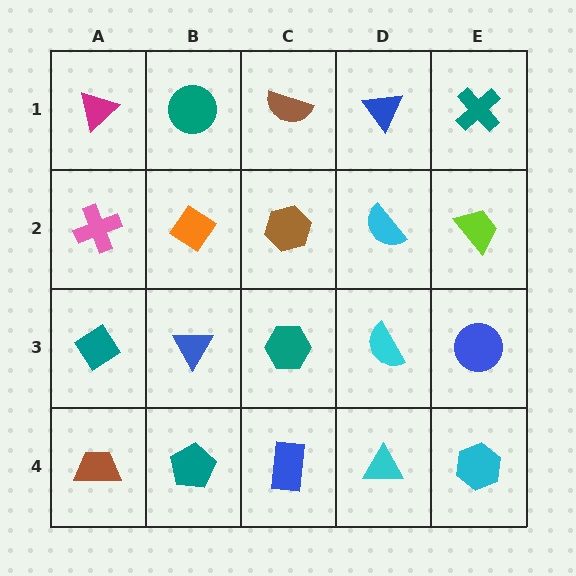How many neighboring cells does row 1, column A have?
2.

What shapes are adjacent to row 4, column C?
A teal hexagon (row 3, column C), a teal pentagon (row 4, column B), a cyan triangle (row 4, column D).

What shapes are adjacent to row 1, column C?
A brown hexagon (row 2, column C), a teal circle (row 1, column B), a blue triangle (row 1, column D).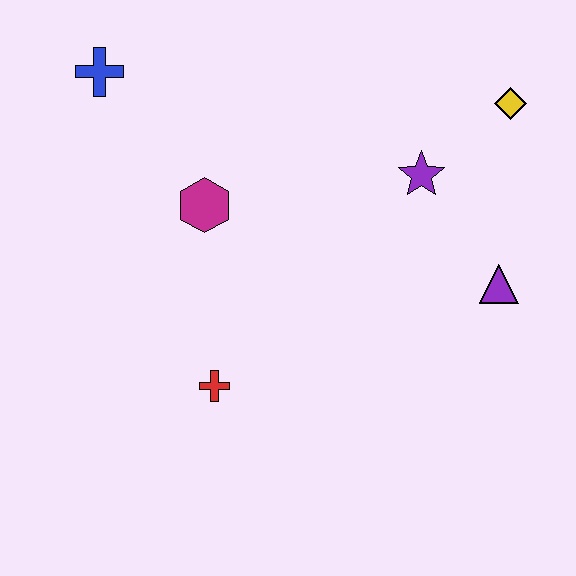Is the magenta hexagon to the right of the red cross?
No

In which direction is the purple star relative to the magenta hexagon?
The purple star is to the right of the magenta hexagon.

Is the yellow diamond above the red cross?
Yes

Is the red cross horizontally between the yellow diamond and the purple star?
No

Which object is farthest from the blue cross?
The purple triangle is farthest from the blue cross.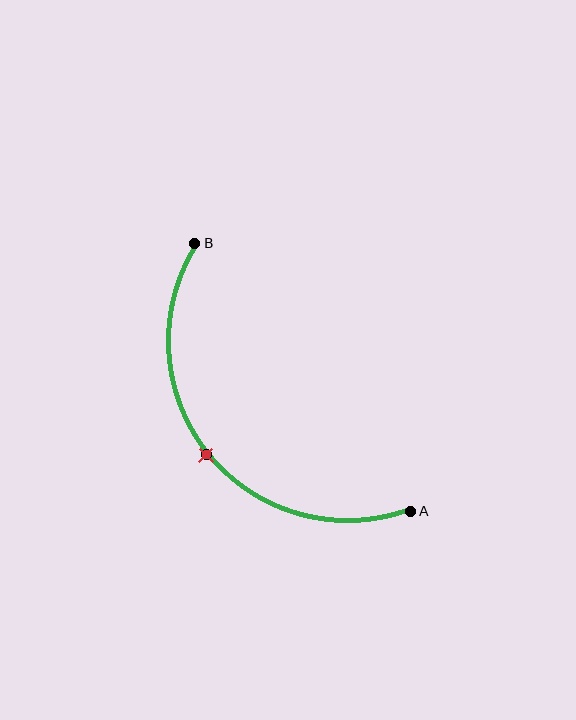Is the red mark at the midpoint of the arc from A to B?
Yes. The red mark lies on the arc at equal arc-length from both A and B — it is the arc midpoint.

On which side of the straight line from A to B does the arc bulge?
The arc bulges below and to the left of the straight line connecting A and B.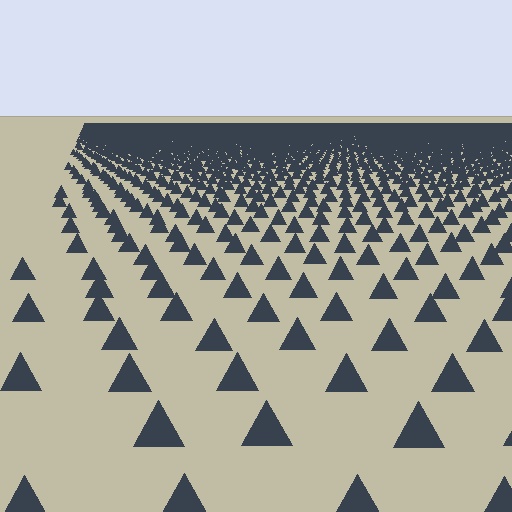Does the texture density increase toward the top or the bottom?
Density increases toward the top.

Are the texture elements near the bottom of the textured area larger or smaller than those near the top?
Larger. Near the bottom, elements are closer to the viewer and appear at a bigger on-screen size.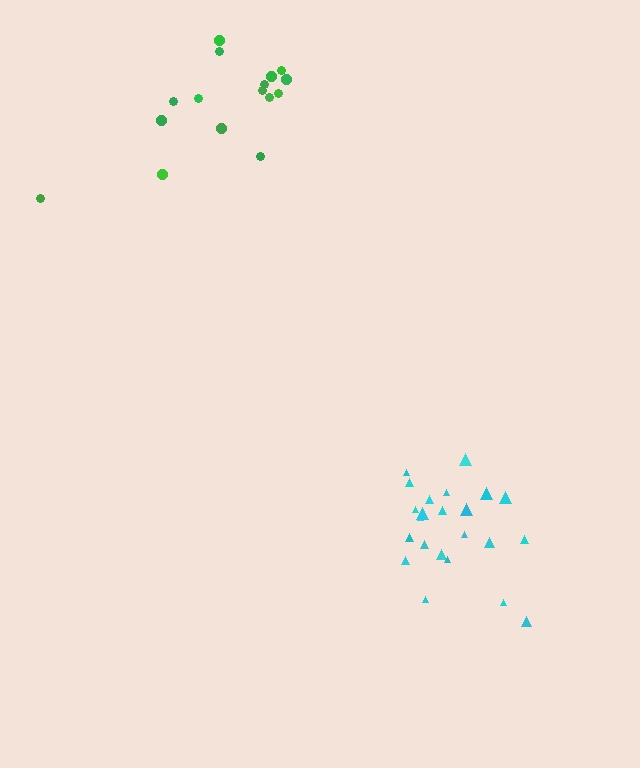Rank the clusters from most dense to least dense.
cyan, green.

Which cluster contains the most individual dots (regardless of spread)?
Cyan (23).